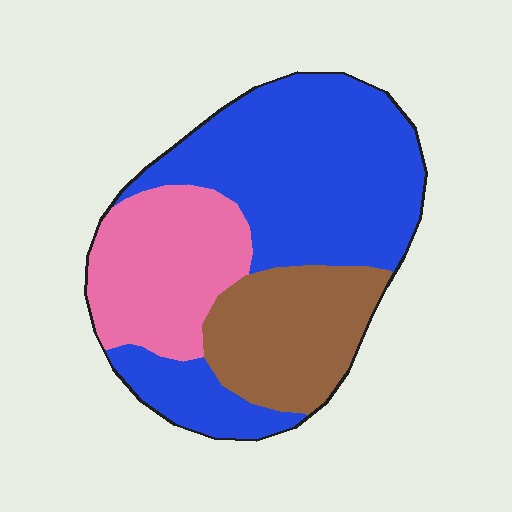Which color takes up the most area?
Blue, at roughly 55%.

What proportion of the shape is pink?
Pink takes up less than a quarter of the shape.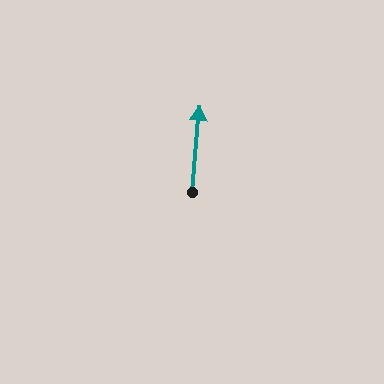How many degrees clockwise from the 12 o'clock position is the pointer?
Approximately 5 degrees.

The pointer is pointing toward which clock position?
Roughly 12 o'clock.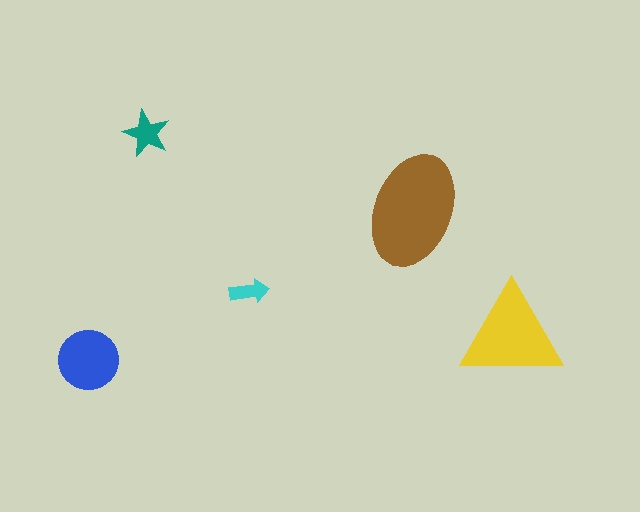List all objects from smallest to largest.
The cyan arrow, the teal star, the blue circle, the yellow triangle, the brown ellipse.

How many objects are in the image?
There are 5 objects in the image.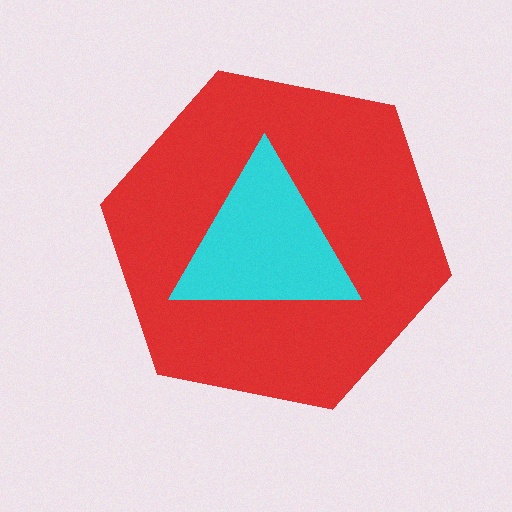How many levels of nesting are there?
2.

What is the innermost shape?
The cyan triangle.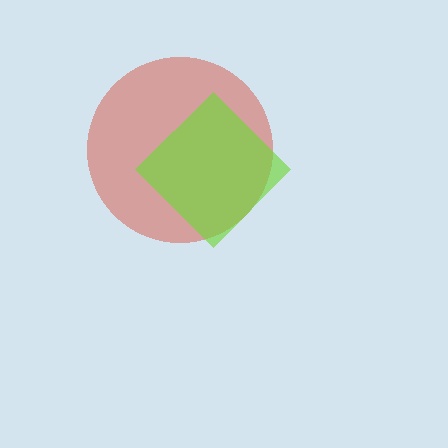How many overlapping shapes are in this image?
There are 2 overlapping shapes in the image.